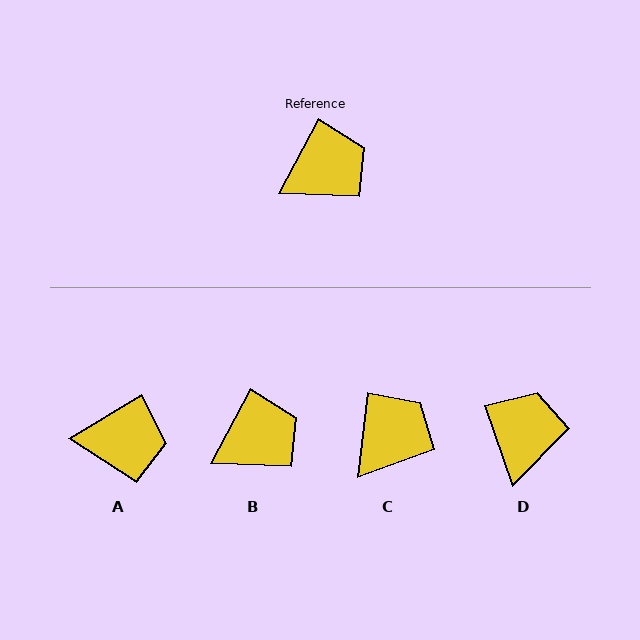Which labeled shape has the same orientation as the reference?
B.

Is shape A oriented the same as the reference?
No, it is off by about 31 degrees.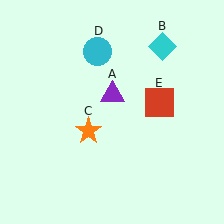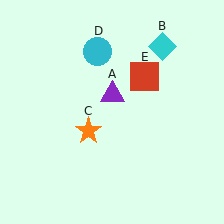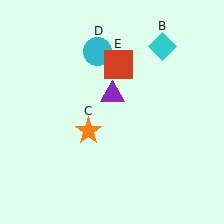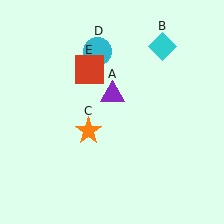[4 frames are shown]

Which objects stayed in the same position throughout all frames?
Purple triangle (object A) and cyan diamond (object B) and orange star (object C) and cyan circle (object D) remained stationary.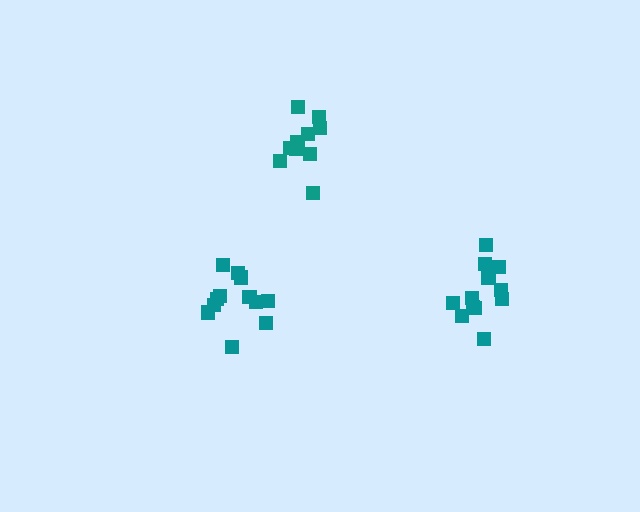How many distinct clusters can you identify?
There are 3 distinct clusters.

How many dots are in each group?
Group 1: 12 dots, Group 2: 10 dots, Group 3: 12 dots (34 total).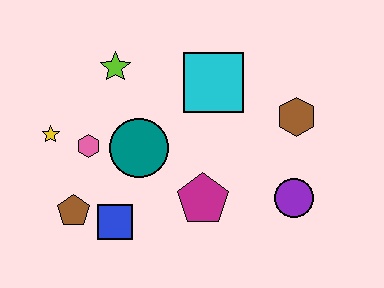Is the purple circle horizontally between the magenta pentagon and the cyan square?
No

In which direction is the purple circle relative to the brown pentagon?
The purple circle is to the right of the brown pentagon.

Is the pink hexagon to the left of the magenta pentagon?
Yes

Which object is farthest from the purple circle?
The yellow star is farthest from the purple circle.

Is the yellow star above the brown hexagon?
No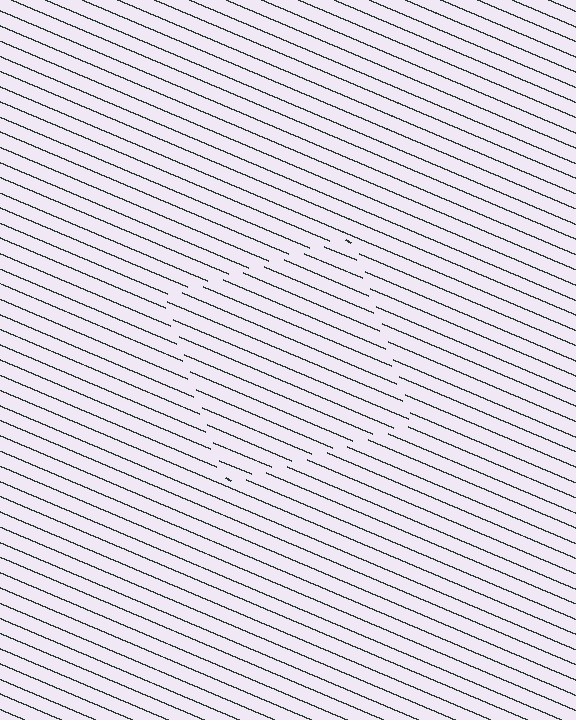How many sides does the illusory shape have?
4 sides — the line-ends trace a square.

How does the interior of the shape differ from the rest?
The interior of the shape contains the same grating, shifted by half a period — the contour is defined by the phase discontinuity where line-ends from the inner and outer gratings abut.